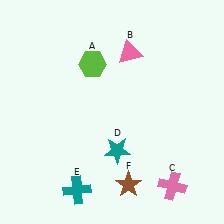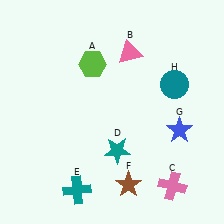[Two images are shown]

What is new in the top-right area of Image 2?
A teal circle (H) was added in the top-right area of Image 2.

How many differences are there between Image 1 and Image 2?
There are 2 differences between the two images.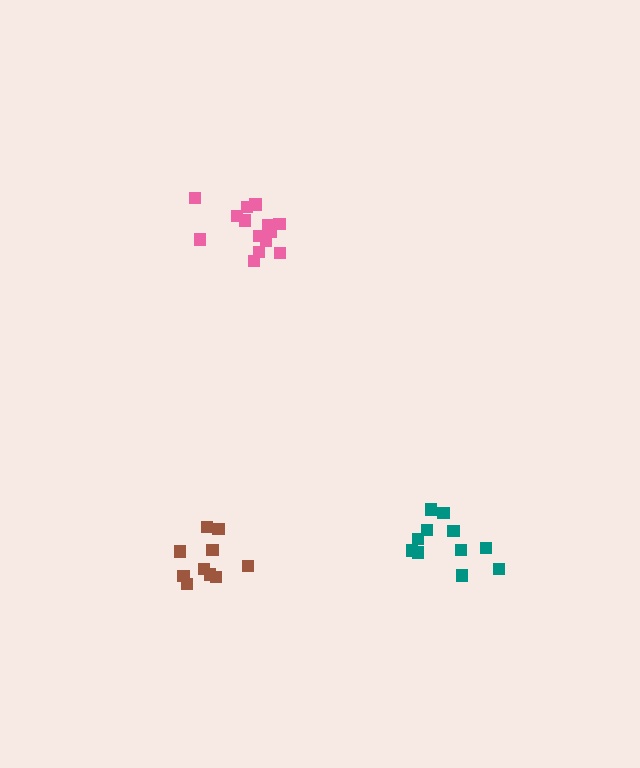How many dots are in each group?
Group 1: 10 dots, Group 2: 14 dots, Group 3: 11 dots (35 total).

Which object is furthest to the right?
The teal cluster is rightmost.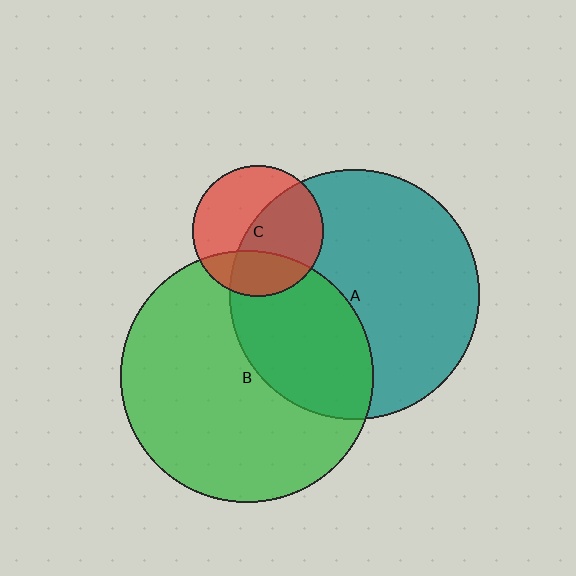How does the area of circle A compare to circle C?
Approximately 3.7 times.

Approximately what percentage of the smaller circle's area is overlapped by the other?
Approximately 35%.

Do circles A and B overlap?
Yes.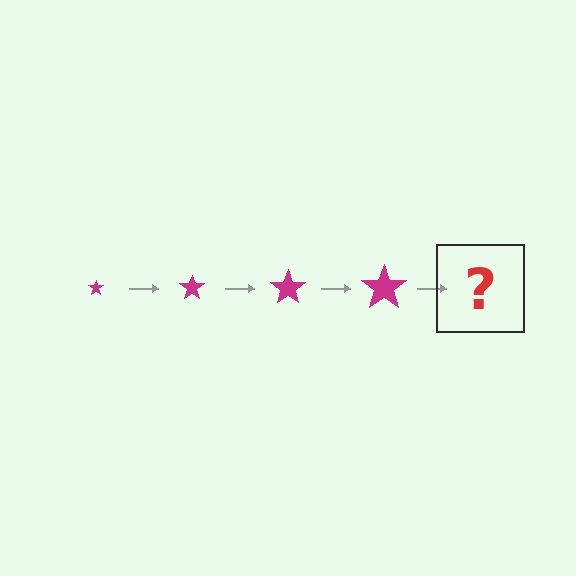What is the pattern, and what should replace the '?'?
The pattern is that the star gets progressively larger each step. The '?' should be a magenta star, larger than the previous one.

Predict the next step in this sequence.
The next step is a magenta star, larger than the previous one.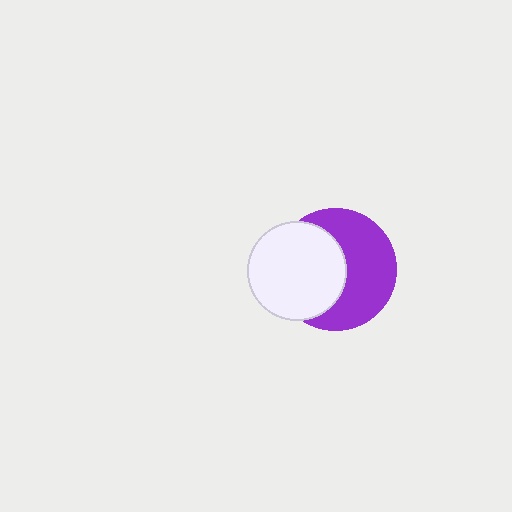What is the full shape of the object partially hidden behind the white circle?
The partially hidden object is a purple circle.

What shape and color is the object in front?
The object in front is a white circle.